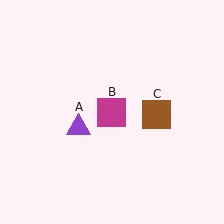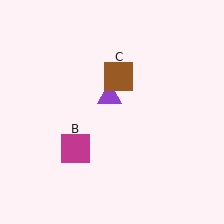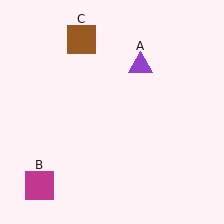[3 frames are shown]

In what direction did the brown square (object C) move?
The brown square (object C) moved up and to the left.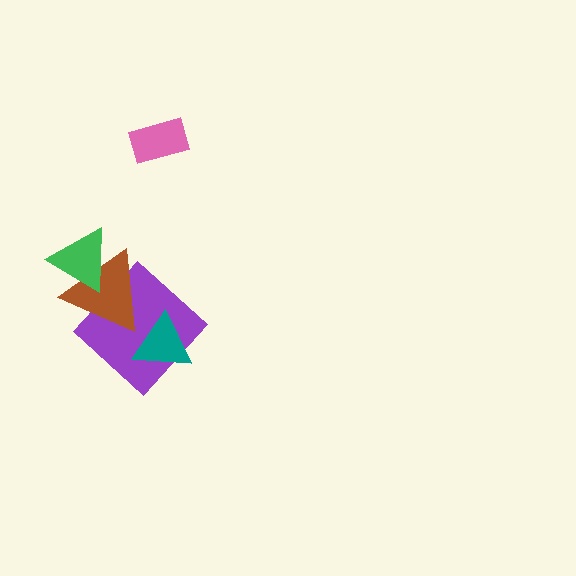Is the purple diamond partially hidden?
Yes, it is partially covered by another shape.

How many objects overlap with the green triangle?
1 object overlaps with the green triangle.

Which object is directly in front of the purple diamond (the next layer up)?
The brown triangle is directly in front of the purple diamond.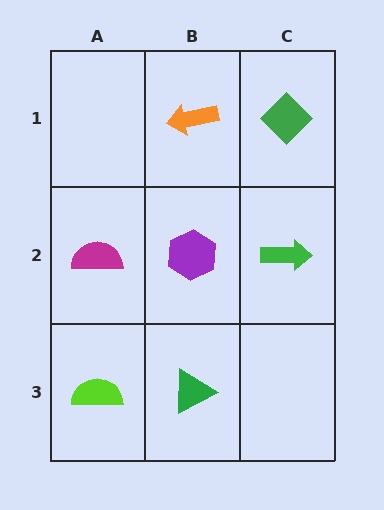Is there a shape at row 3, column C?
No, that cell is empty.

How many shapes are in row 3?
2 shapes.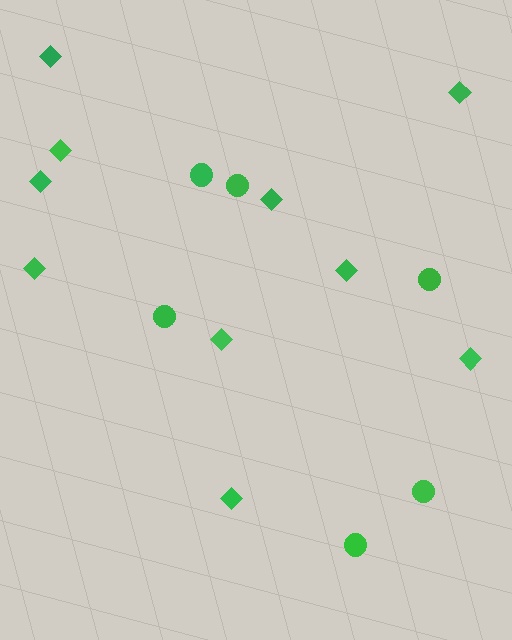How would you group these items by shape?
There are 2 groups: one group of circles (6) and one group of diamonds (10).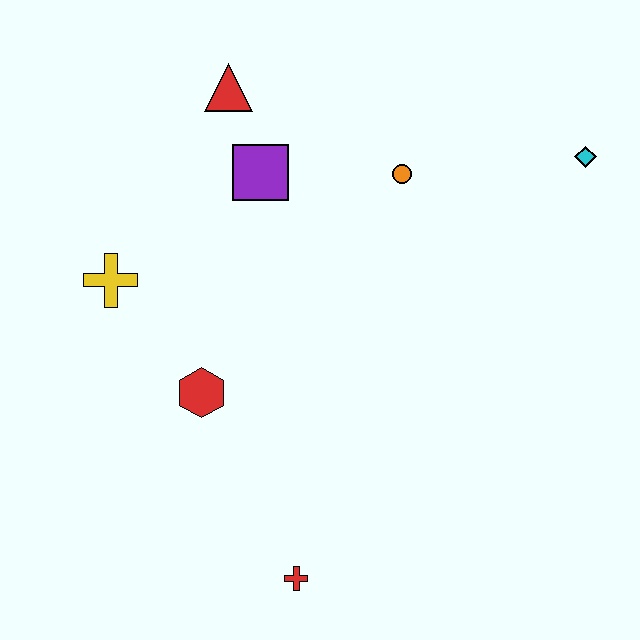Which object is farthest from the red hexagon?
The cyan diamond is farthest from the red hexagon.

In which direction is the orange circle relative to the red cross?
The orange circle is above the red cross.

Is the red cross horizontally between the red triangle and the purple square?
No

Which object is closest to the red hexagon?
The yellow cross is closest to the red hexagon.